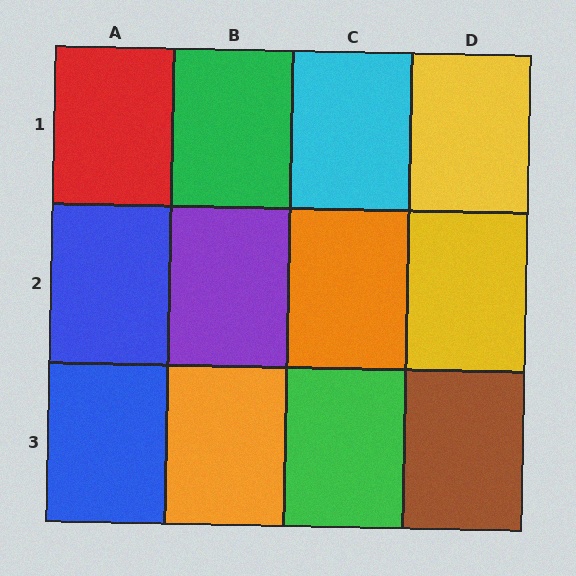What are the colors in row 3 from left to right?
Blue, orange, green, brown.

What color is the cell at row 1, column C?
Cyan.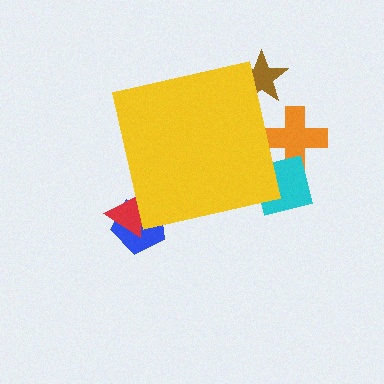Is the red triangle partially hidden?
Yes, the red triangle is partially hidden behind the yellow square.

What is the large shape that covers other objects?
A yellow square.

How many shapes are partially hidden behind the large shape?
5 shapes are partially hidden.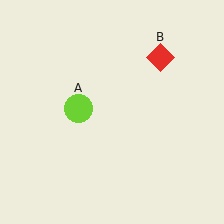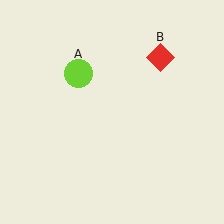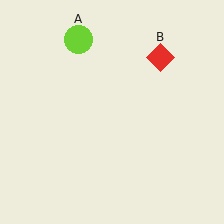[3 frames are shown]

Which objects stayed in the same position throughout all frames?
Red diamond (object B) remained stationary.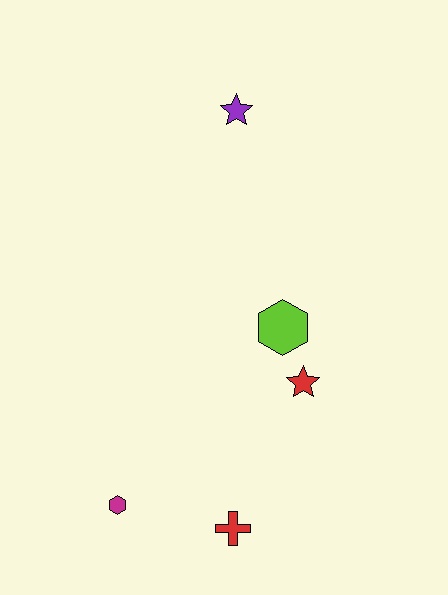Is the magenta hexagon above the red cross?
Yes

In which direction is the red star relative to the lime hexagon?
The red star is below the lime hexagon.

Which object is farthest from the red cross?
The purple star is farthest from the red cross.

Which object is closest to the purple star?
The lime hexagon is closest to the purple star.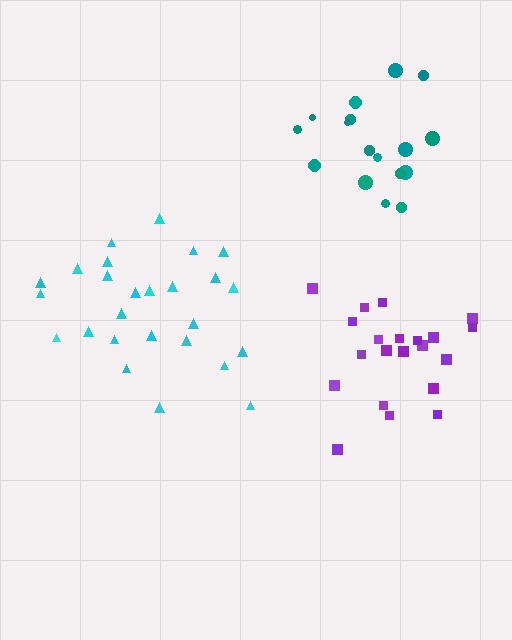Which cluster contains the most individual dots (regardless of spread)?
Cyan (26).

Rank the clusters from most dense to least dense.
purple, teal, cyan.